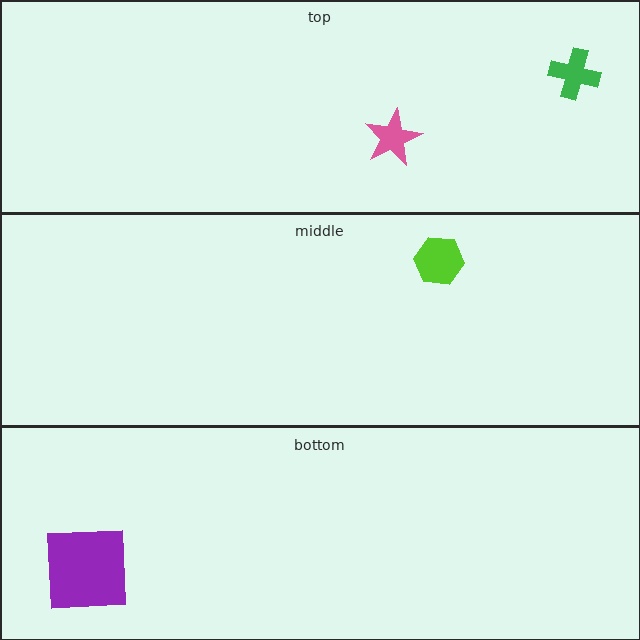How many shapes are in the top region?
2.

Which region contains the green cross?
The top region.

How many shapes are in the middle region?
1.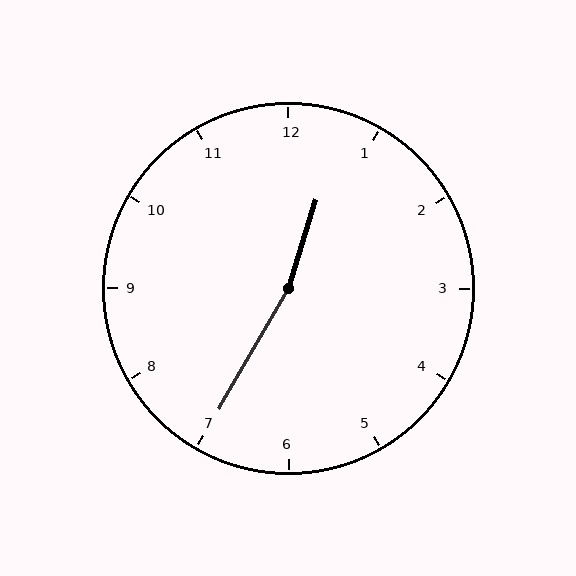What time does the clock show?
12:35.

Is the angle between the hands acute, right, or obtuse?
It is obtuse.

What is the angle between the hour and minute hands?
Approximately 168 degrees.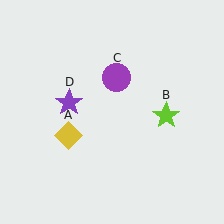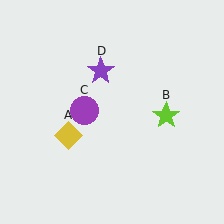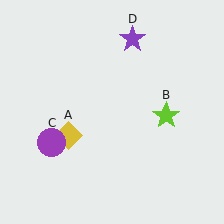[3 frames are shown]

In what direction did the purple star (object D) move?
The purple star (object D) moved up and to the right.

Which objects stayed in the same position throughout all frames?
Yellow diamond (object A) and lime star (object B) remained stationary.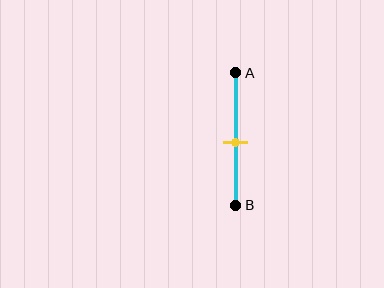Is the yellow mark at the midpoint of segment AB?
No, the mark is at about 55% from A, not at the 50% midpoint.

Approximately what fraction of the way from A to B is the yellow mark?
The yellow mark is approximately 55% of the way from A to B.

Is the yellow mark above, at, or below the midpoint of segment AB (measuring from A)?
The yellow mark is below the midpoint of segment AB.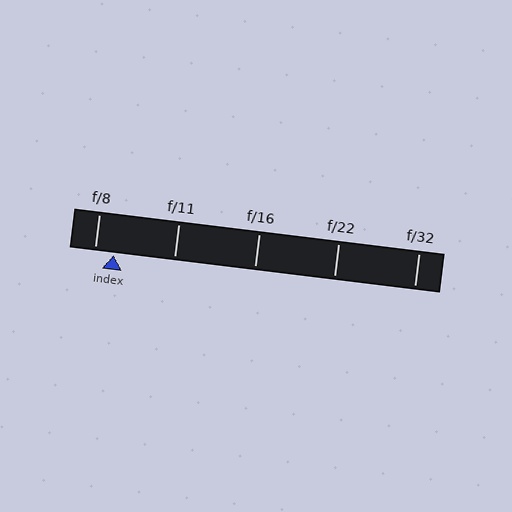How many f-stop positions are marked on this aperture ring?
There are 5 f-stop positions marked.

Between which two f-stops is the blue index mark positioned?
The index mark is between f/8 and f/11.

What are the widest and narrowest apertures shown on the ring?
The widest aperture shown is f/8 and the narrowest is f/32.